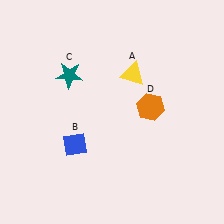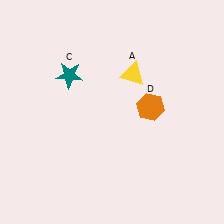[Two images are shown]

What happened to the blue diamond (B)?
The blue diamond (B) was removed in Image 2. It was in the bottom-left area of Image 1.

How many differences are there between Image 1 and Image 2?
There is 1 difference between the two images.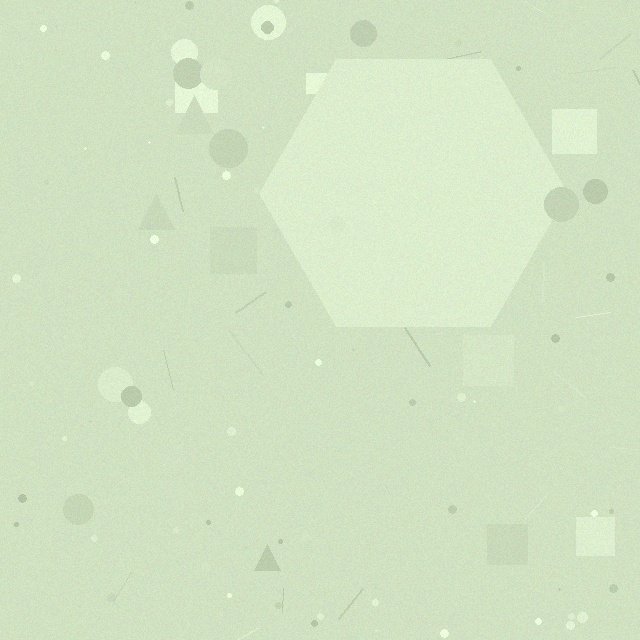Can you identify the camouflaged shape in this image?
The camouflaged shape is a hexagon.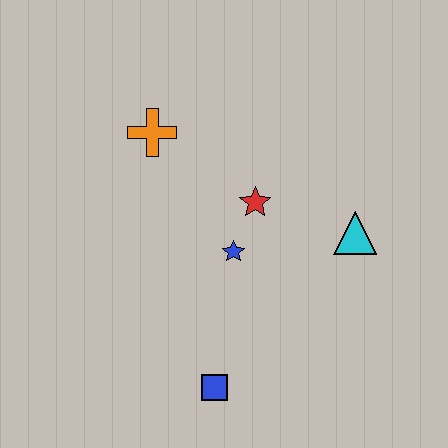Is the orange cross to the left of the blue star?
Yes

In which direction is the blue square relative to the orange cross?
The blue square is below the orange cross.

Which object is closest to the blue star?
The red star is closest to the blue star.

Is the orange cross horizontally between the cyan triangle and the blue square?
No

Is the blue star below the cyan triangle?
Yes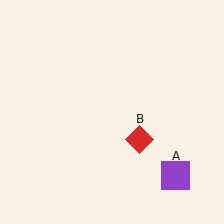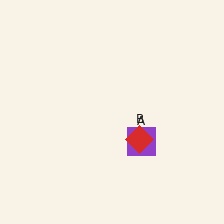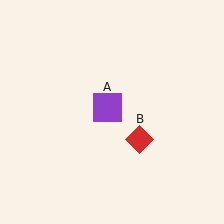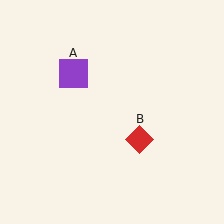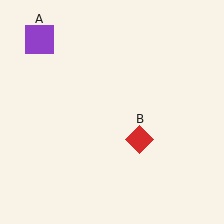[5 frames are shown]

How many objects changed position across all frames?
1 object changed position: purple square (object A).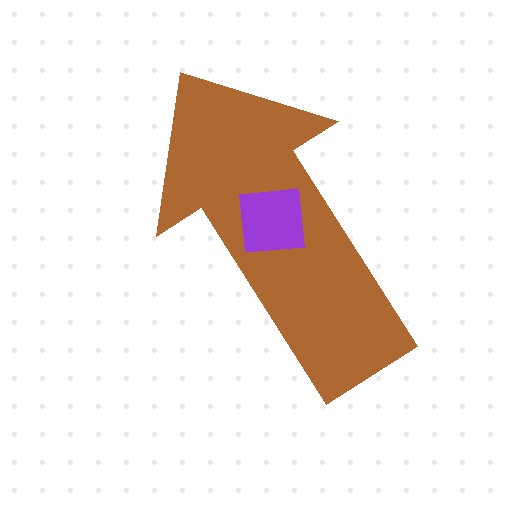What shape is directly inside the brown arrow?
The purple square.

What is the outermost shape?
The brown arrow.